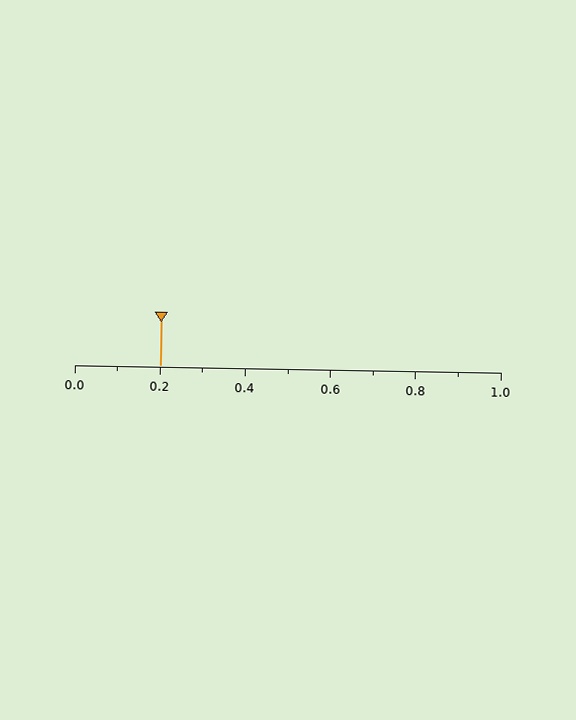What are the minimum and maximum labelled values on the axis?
The axis runs from 0.0 to 1.0.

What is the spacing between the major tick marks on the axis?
The major ticks are spaced 0.2 apart.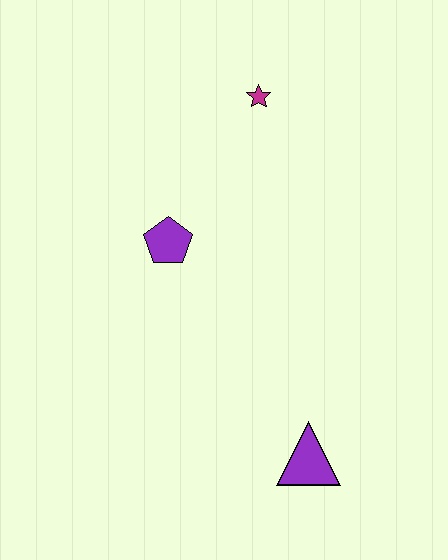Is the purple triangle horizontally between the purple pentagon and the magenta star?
No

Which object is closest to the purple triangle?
The purple pentagon is closest to the purple triangle.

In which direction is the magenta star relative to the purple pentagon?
The magenta star is above the purple pentagon.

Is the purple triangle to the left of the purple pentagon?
No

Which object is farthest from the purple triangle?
The magenta star is farthest from the purple triangle.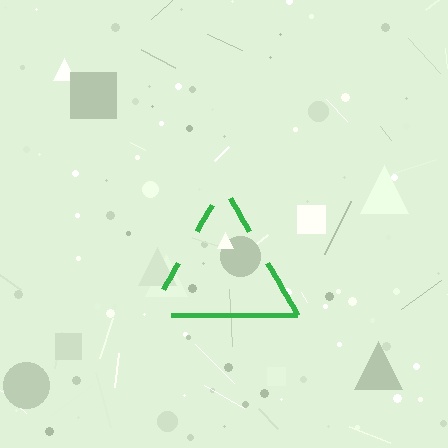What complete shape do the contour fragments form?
The contour fragments form a triangle.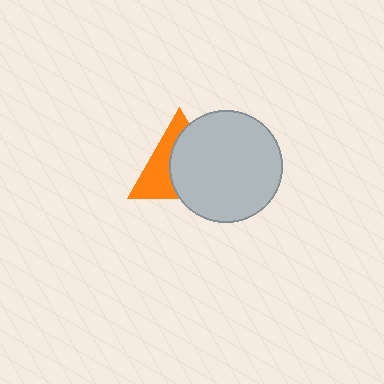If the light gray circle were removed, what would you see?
You would see the complete orange triangle.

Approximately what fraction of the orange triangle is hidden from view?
Roughly 57% of the orange triangle is hidden behind the light gray circle.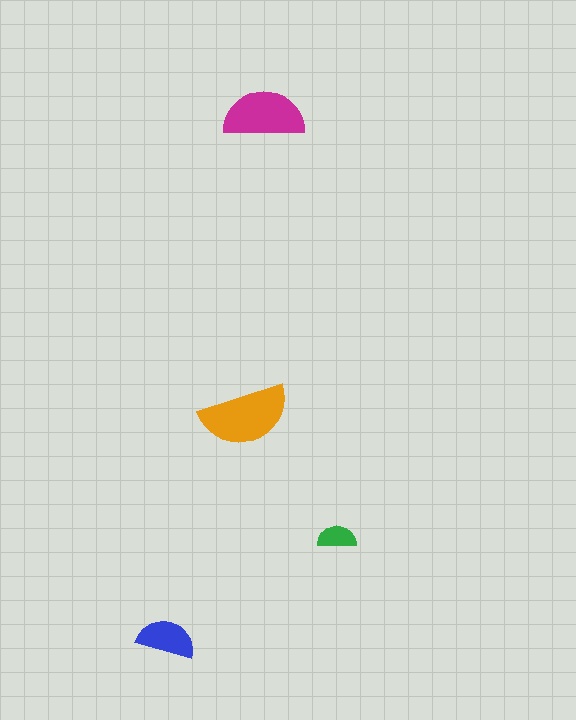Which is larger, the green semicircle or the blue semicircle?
The blue one.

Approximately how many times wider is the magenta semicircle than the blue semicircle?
About 1.5 times wider.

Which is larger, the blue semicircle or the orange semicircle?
The orange one.